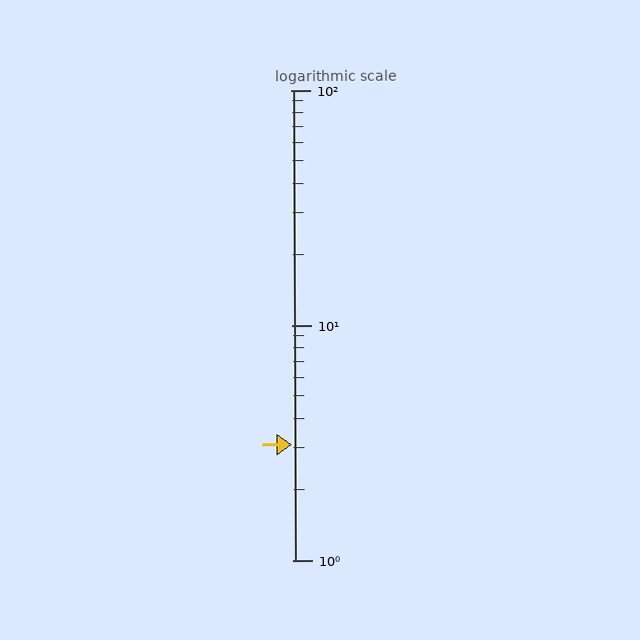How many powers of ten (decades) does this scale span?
The scale spans 2 decades, from 1 to 100.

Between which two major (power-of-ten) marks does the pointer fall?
The pointer is between 1 and 10.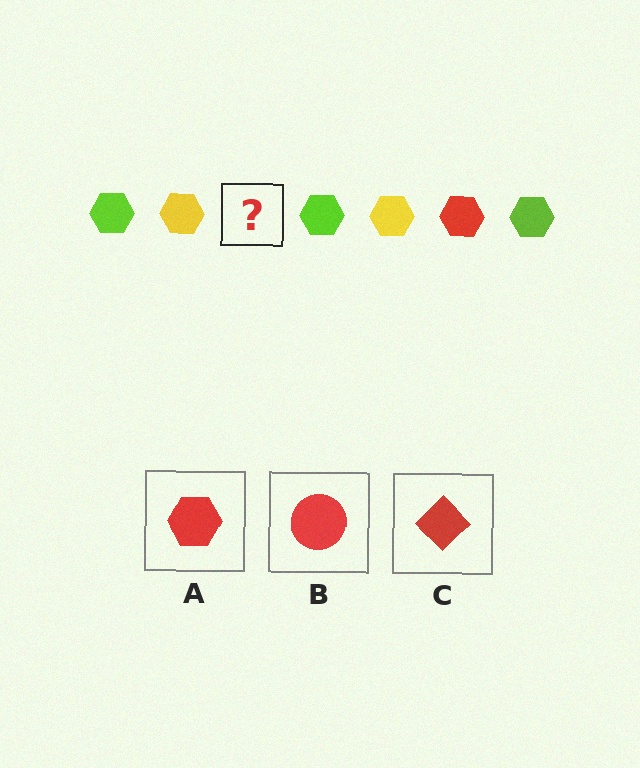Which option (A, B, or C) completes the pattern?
A.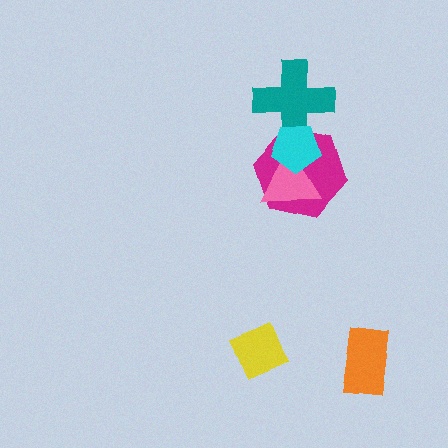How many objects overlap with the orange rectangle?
0 objects overlap with the orange rectangle.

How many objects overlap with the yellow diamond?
0 objects overlap with the yellow diamond.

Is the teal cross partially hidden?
Yes, it is partially covered by another shape.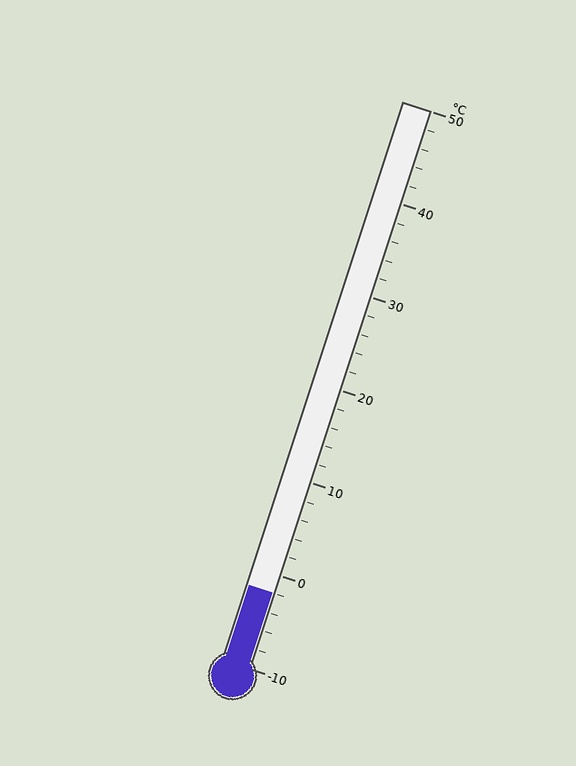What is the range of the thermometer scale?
The thermometer scale ranges from -10°C to 50°C.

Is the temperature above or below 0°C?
The temperature is below 0°C.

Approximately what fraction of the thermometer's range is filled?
The thermometer is filled to approximately 15% of its range.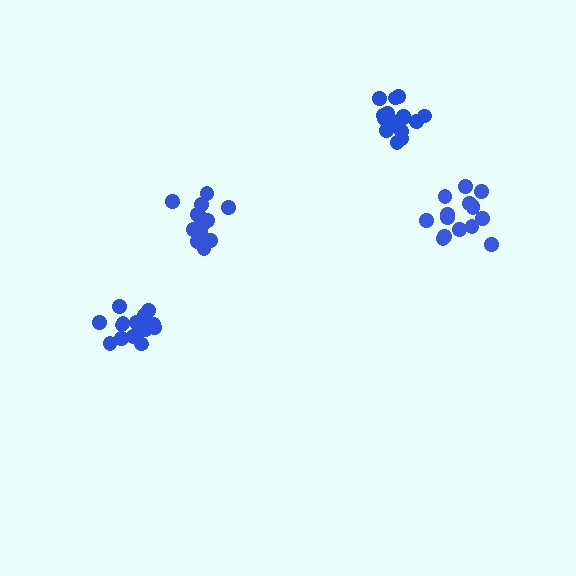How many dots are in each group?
Group 1: 16 dots, Group 2: 15 dots, Group 3: 15 dots, Group 4: 16 dots (62 total).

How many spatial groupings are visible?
There are 4 spatial groupings.